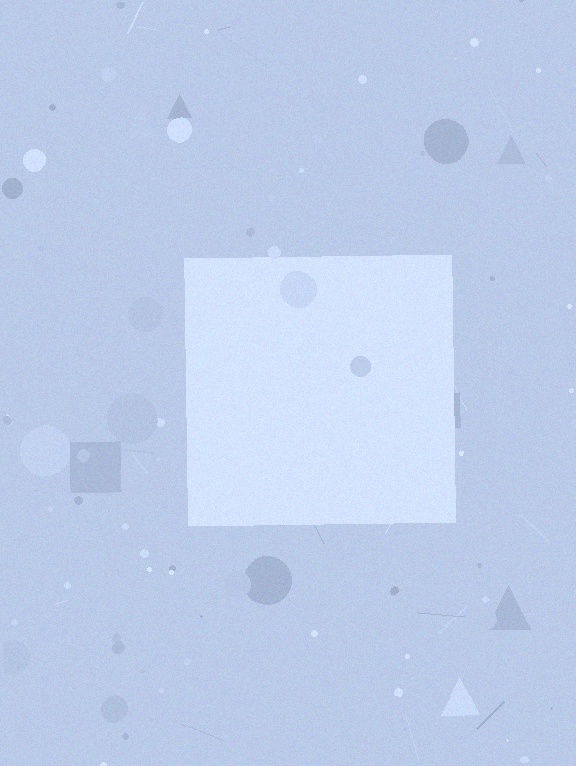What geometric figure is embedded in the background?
A square is embedded in the background.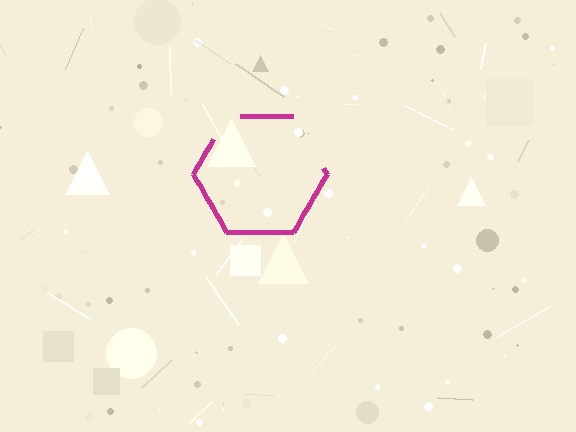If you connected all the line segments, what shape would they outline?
They would outline a hexagon.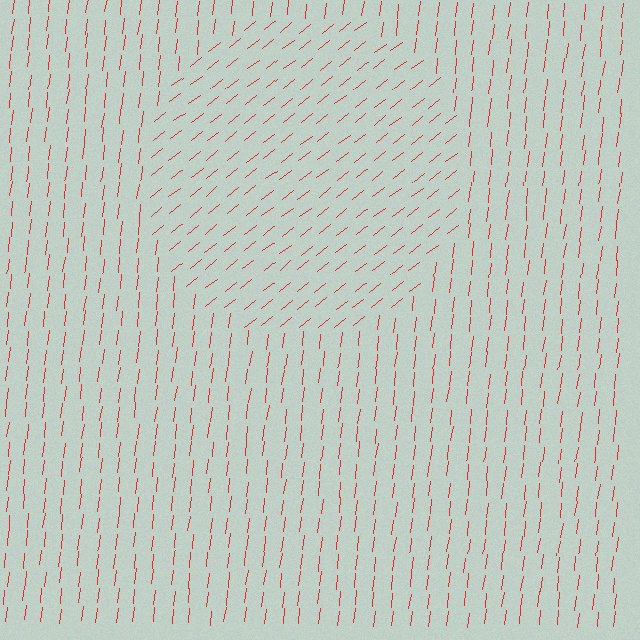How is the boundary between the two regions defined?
The boundary is defined purely by a change in line orientation (approximately 45 degrees difference). All lines are the same color and thickness.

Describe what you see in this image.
The image is filled with small red line segments. A circle region in the image has lines oriented differently from the surrounding lines, creating a visible texture boundary.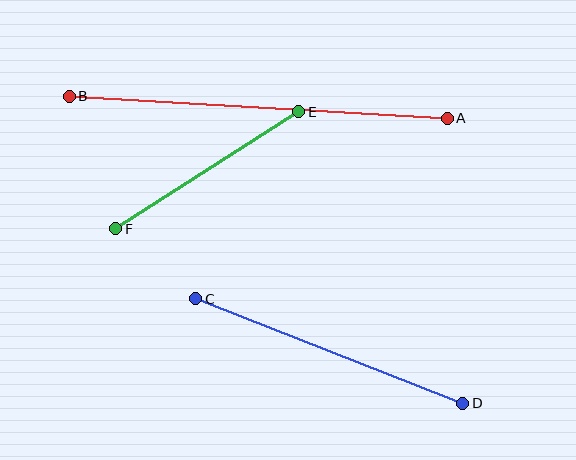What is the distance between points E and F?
The distance is approximately 217 pixels.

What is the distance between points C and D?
The distance is approximately 287 pixels.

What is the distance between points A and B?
The distance is approximately 379 pixels.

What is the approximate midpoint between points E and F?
The midpoint is at approximately (207, 170) pixels.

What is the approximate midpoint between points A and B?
The midpoint is at approximately (258, 107) pixels.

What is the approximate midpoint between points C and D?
The midpoint is at approximately (329, 351) pixels.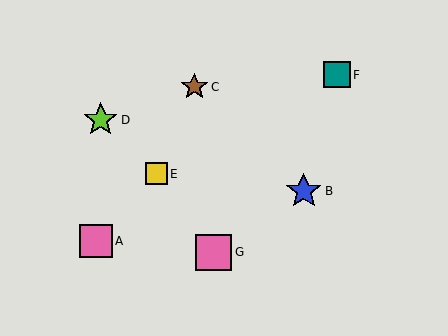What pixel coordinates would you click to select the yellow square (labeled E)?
Click at (156, 174) to select the yellow square E.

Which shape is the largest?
The blue star (labeled B) is the largest.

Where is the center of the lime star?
The center of the lime star is at (101, 120).